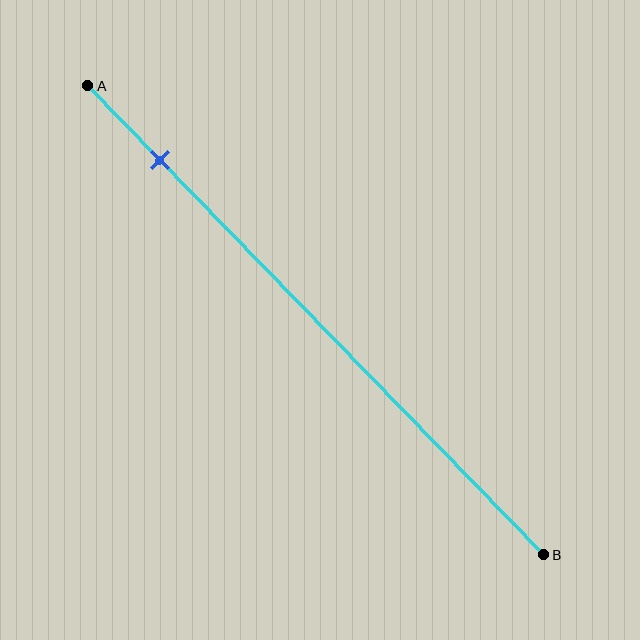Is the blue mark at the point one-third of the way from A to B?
No, the mark is at about 15% from A, not at the 33% one-third point.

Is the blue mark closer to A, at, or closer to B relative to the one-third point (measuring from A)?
The blue mark is closer to point A than the one-third point of segment AB.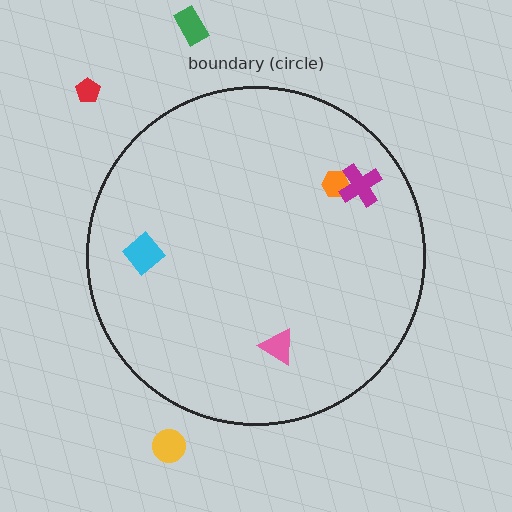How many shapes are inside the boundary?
4 inside, 3 outside.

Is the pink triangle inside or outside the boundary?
Inside.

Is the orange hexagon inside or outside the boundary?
Inside.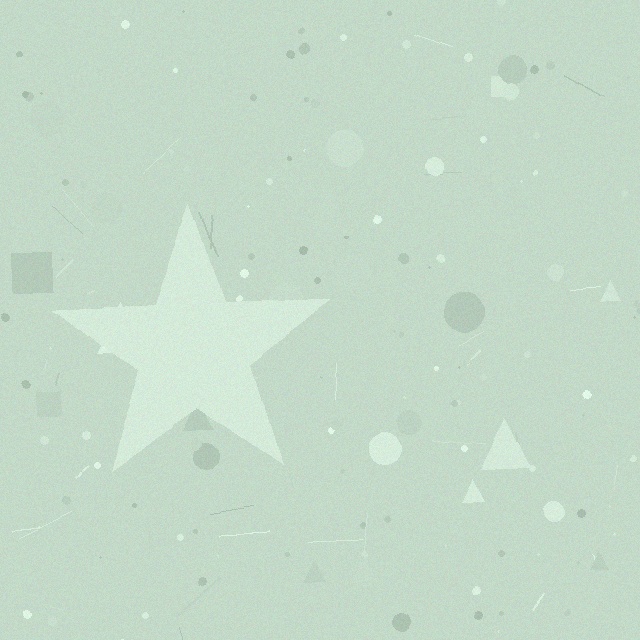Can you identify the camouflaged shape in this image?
The camouflaged shape is a star.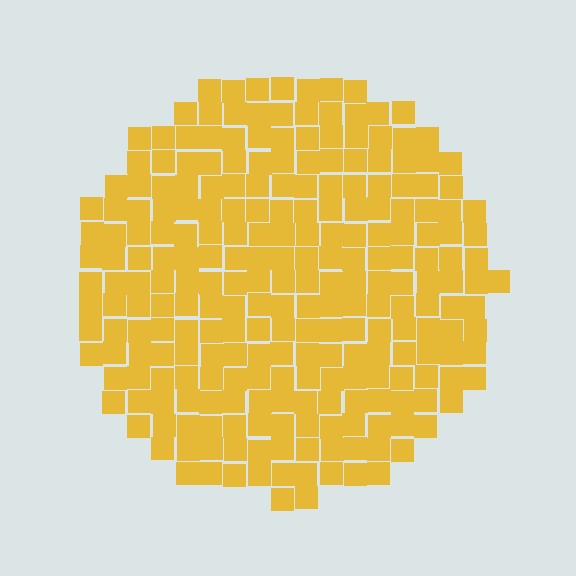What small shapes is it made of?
It is made of small squares.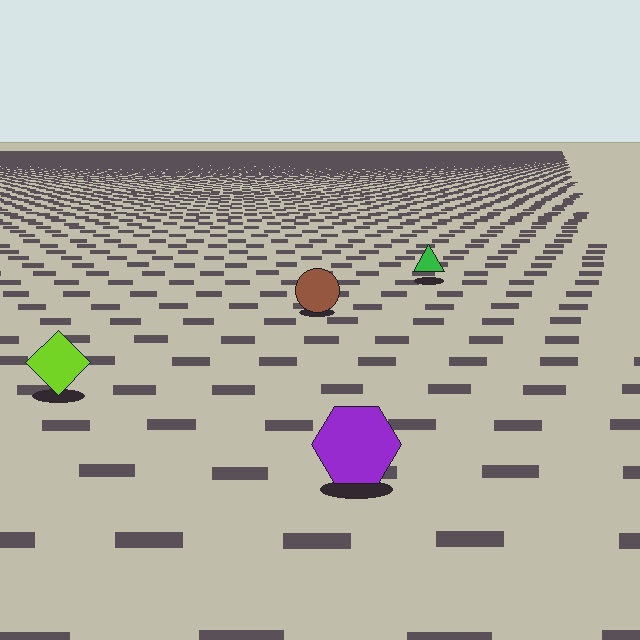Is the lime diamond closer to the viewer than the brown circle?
Yes. The lime diamond is closer — you can tell from the texture gradient: the ground texture is coarser near it.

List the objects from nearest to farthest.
From nearest to farthest: the purple hexagon, the lime diamond, the brown circle, the green triangle.